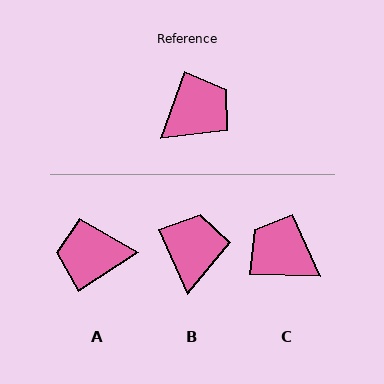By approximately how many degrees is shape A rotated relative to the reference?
Approximately 143 degrees counter-clockwise.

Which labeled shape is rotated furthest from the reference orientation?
A, about 143 degrees away.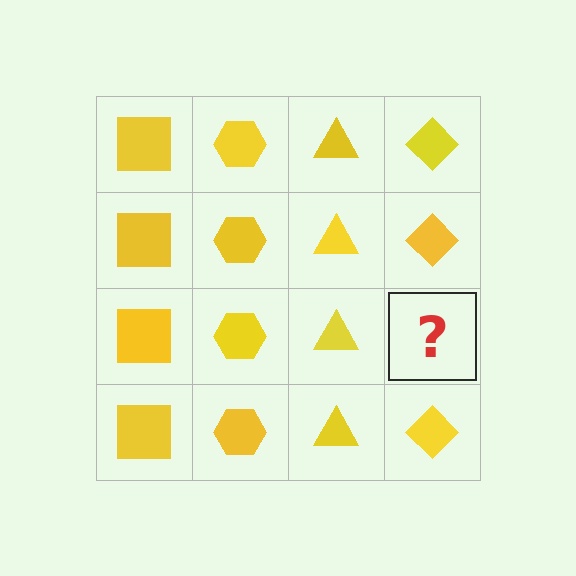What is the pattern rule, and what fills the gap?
The rule is that each column has a consistent shape. The gap should be filled with a yellow diamond.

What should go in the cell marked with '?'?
The missing cell should contain a yellow diamond.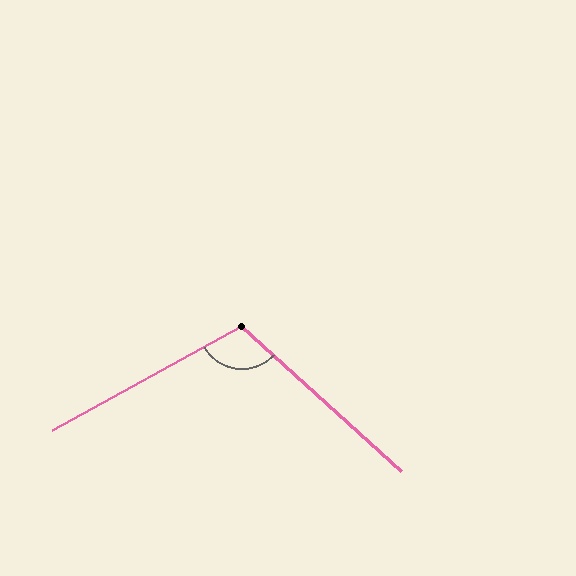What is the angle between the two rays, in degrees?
Approximately 109 degrees.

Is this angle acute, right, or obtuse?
It is obtuse.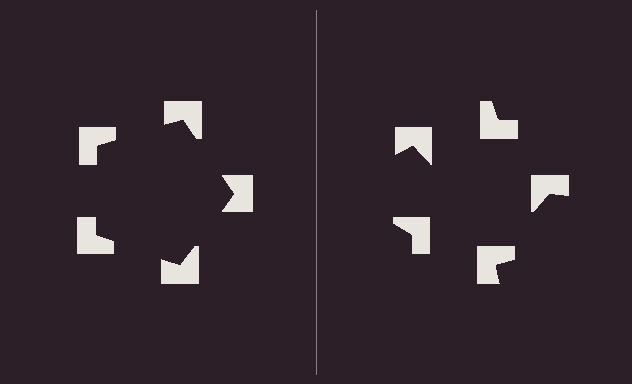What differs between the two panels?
The notched squares are positioned identically on both sides; only the wedge orientations differ. On the left they align to a pentagon; on the right they are misaligned.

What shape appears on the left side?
An illusory pentagon.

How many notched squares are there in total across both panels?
10 — 5 on each side.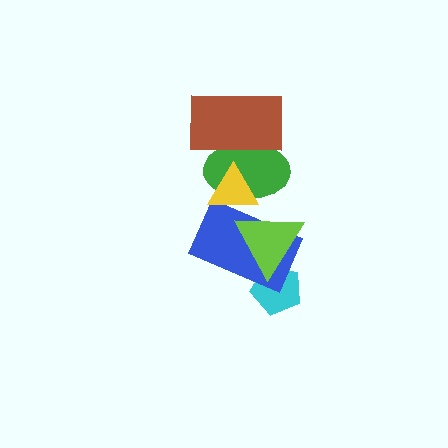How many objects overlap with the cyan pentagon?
2 objects overlap with the cyan pentagon.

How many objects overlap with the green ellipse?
4 objects overlap with the green ellipse.